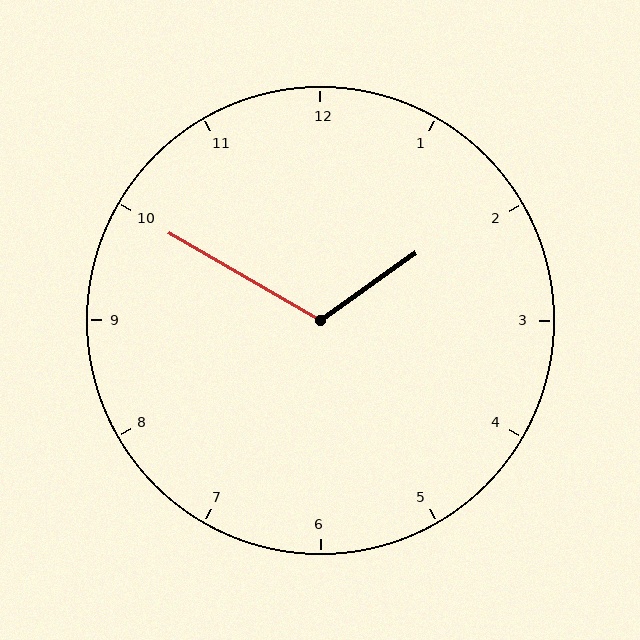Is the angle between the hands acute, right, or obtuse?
It is obtuse.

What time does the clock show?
1:50.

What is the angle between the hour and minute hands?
Approximately 115 degrees.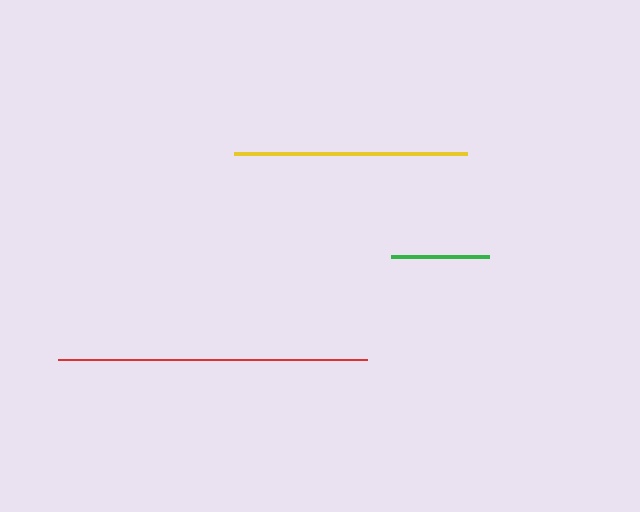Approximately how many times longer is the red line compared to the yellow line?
The red line is approximately 1.3 times the length of the yellow line.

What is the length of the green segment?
The green segment is approximately 98 pixels long.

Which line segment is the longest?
The red line is the longest at approximately 309 pixels.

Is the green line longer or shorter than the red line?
The red line is longer than the green line.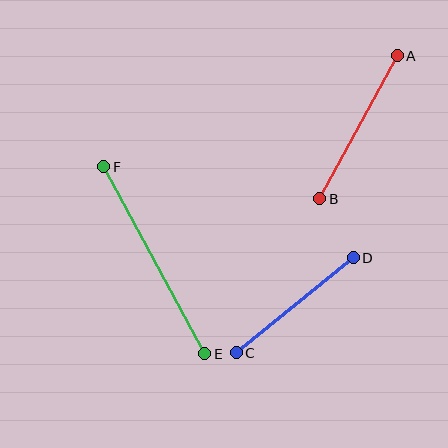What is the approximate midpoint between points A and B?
The midpoint is at approximately (359, 127) pixels.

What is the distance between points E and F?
The distance is approximately 213 pixels.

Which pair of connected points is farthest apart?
Points E and F are farthest apart.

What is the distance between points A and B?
The distance is approximately 163 pixels.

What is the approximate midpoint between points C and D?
The midpoint is at approximately (295, 305) pixels.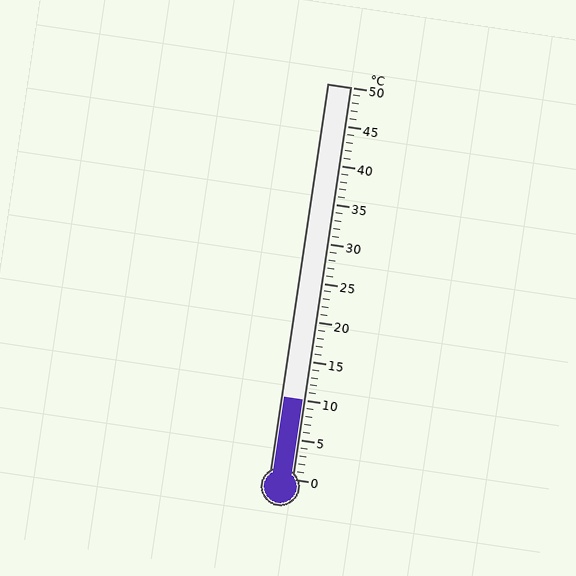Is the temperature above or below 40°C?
The temperature is below 40°C.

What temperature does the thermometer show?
The thermometer shows approximately 10°C.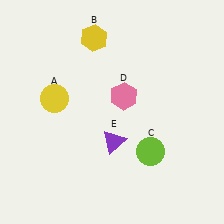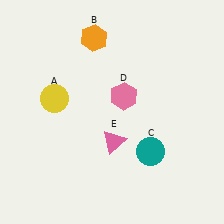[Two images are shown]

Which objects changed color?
B changed from yellow to orange. C changed from lime to teal. E changed from purple to pink.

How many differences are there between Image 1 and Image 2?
There are 3 differences between the two images.